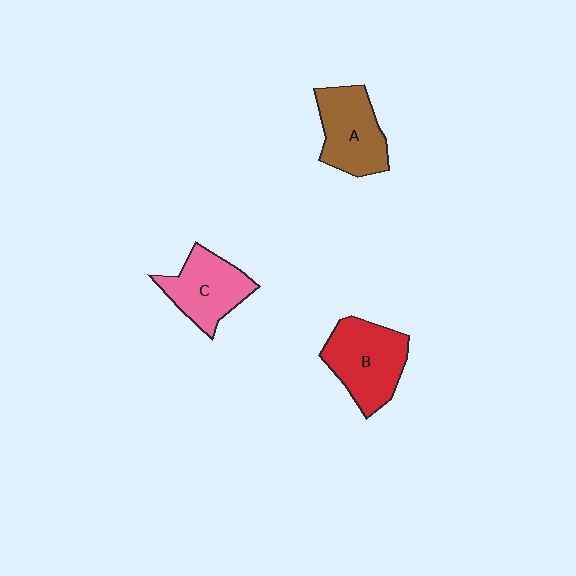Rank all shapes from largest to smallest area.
From largest to smallest: B (red), A (brown), C (pink).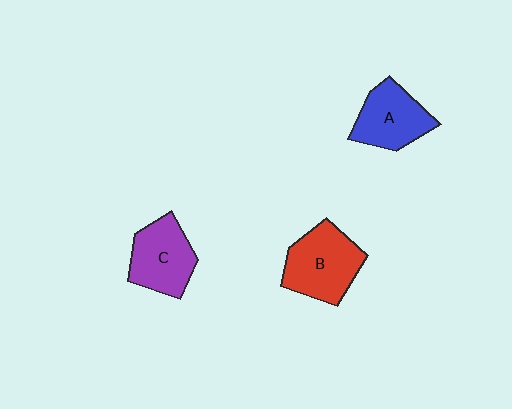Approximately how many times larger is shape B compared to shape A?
Approximately 1.2 times.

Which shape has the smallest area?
Shape A (blue).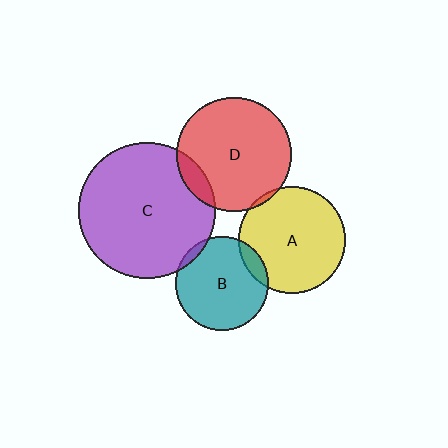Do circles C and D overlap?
Yes.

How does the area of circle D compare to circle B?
Approximately 1.5 times.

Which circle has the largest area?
Circle C (purple).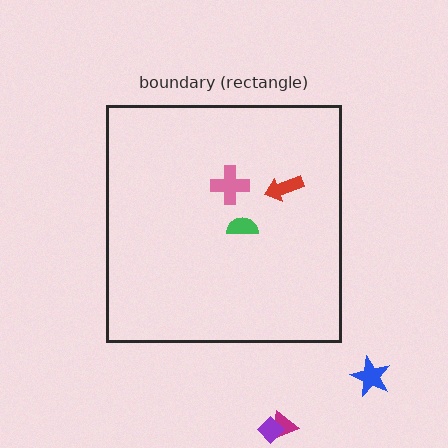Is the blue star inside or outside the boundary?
Outside.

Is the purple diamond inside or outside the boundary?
Outside.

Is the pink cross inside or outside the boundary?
Inside.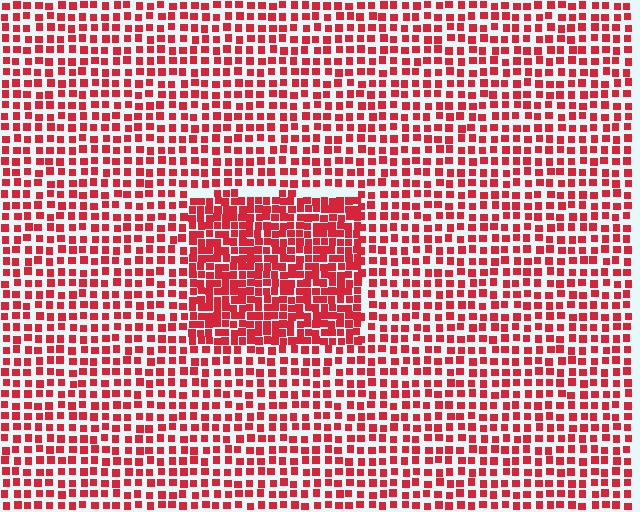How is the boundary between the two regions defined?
The boundary is defined by a change in element density (approximately 1.8x ratio). All elements are the same color, size, and shape.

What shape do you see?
I see a rectangle.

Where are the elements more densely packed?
The elements are more densely packed inside the rectangle boundary.